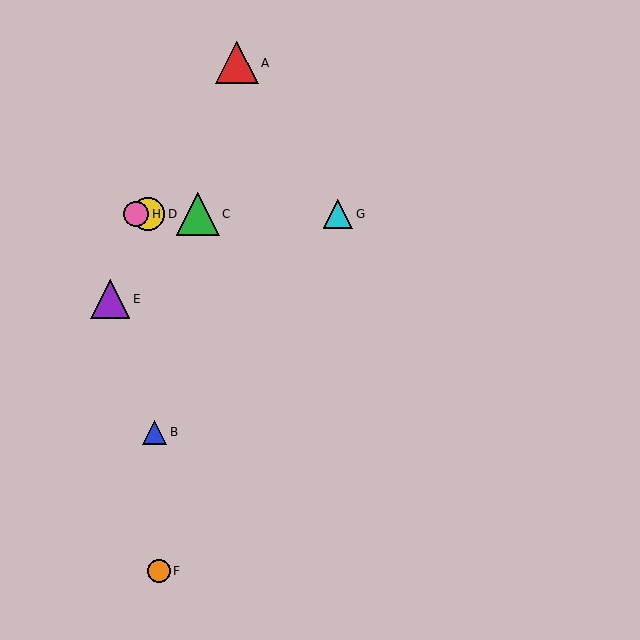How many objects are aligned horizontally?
4 objects (C, D, G, H) are aligned horizontally.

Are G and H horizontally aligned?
Yes, both are at y≈214.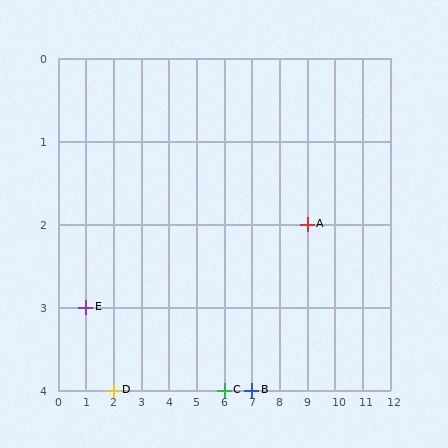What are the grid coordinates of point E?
Point E is at grid coordinates (1, 3).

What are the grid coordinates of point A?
Point A is at grid coordinates (9, 2).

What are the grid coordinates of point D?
Point D is at grid coordinates (2, 4).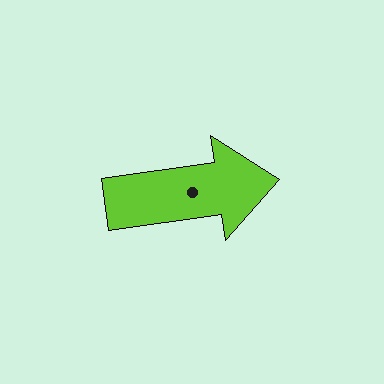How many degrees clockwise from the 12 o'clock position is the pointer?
Approximately 82 degrees.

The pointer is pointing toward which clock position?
Roughly 3 o'clock.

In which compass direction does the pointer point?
East.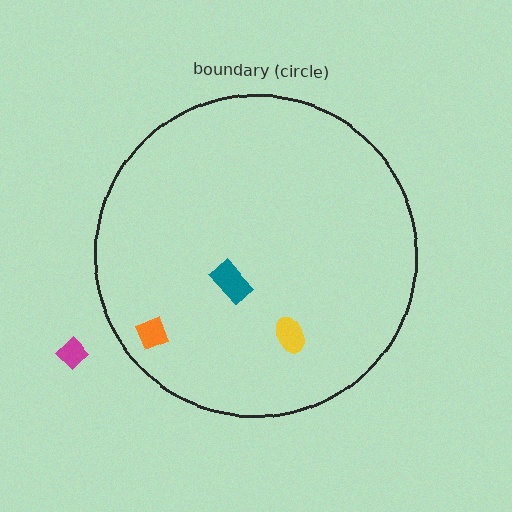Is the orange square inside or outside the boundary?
Inside.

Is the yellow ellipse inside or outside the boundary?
Inside.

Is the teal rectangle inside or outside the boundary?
Inside.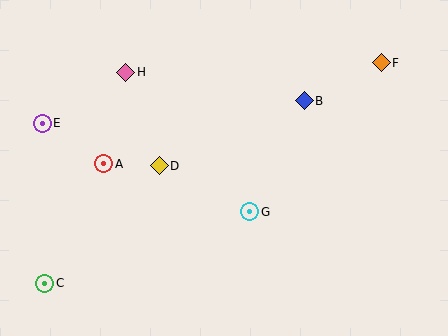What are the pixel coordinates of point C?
Point C is at (45, 284).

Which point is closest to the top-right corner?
Point F is closest to the top-right corner.